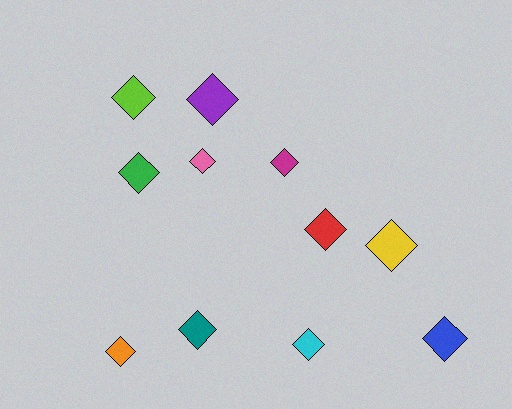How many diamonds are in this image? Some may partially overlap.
There are 11 diamonds.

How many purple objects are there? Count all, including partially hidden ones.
There is 1 purple object.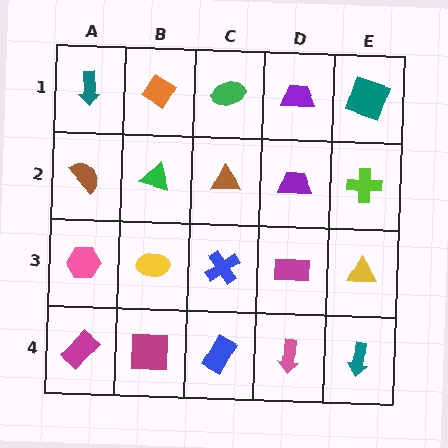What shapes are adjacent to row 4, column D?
A magenta rectangle (row 3, column D), a blue rectangle (row 4, column C), a teal arrow (row 4, column E).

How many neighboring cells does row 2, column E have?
3.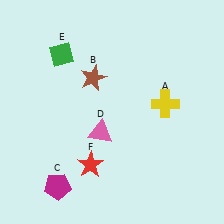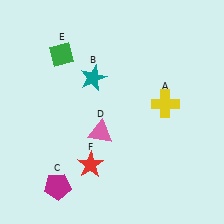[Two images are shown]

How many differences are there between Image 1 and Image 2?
There is 1 difference between the two images.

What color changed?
The star (B) changed from brown in Image 1 to teal in Image 2.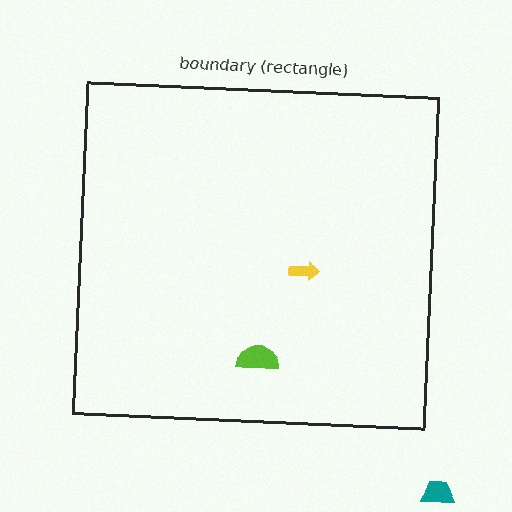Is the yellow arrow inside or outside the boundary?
Inside.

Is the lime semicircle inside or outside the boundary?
Inside.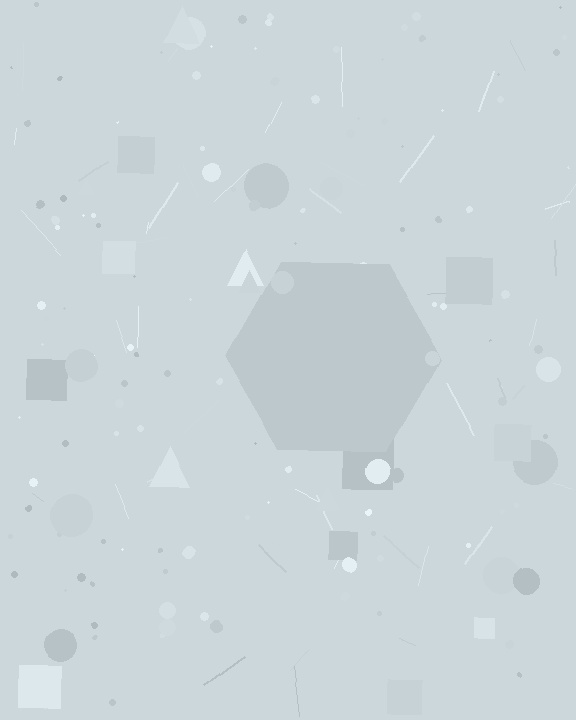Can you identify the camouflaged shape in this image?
The camouflaged shape is a hexagon.